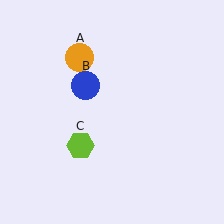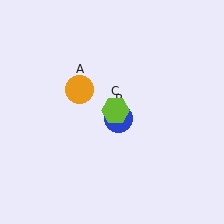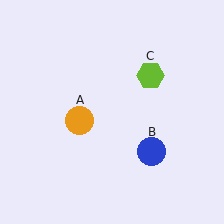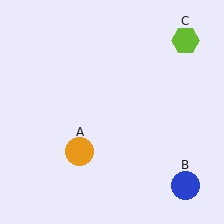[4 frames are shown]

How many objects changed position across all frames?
3 objects changed position: orange circle (object A), blue circle (object B), lime hexagon (object C).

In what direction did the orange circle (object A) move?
The orange circle (object A) moved down.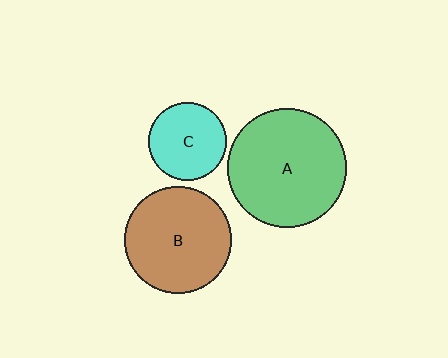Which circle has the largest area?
Circle A (green).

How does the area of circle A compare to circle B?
Approximately 1.2 times.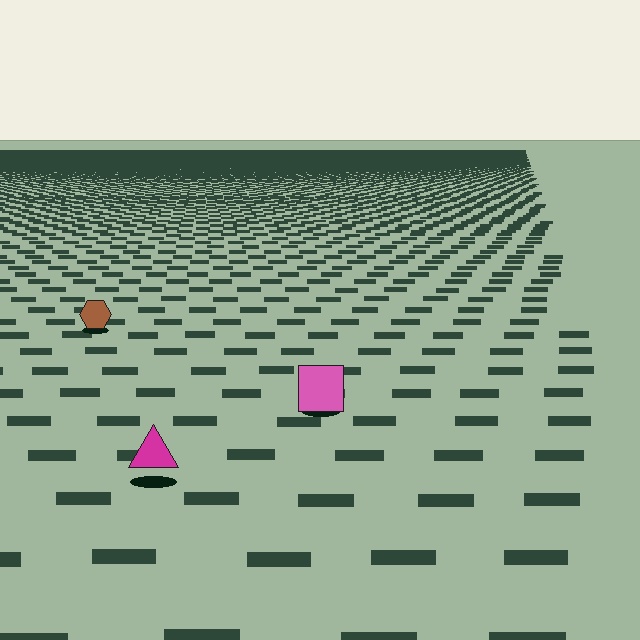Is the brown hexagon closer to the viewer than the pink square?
No. The pink square is closer — you can tell from the texture gradient: the ground texture is coarser near it.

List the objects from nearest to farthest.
From nearest to farthest: the magenta triangle, the pink square, the brown hexagon.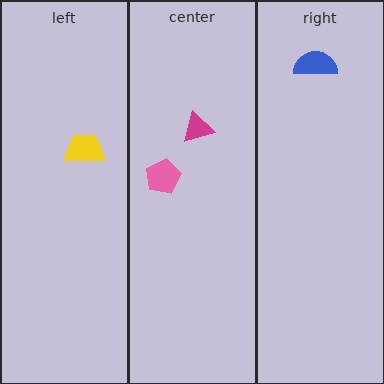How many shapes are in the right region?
1.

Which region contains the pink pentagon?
The center region.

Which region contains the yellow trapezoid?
The left region.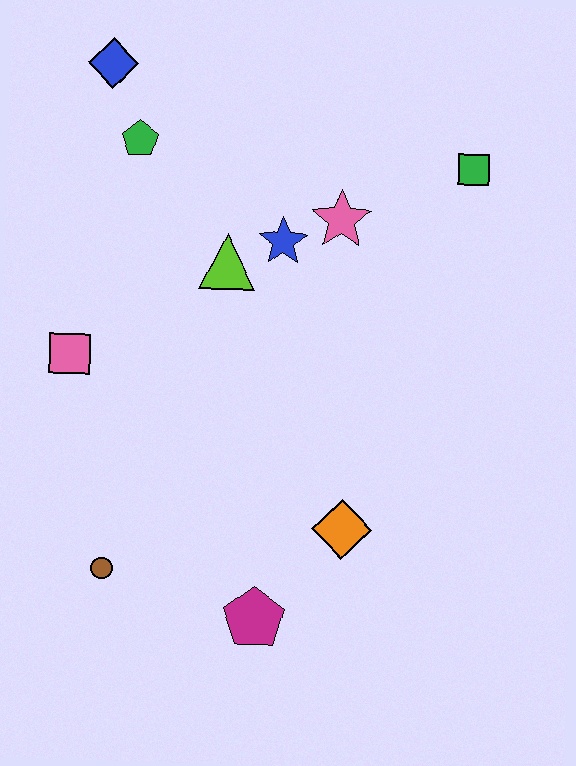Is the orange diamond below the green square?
Yes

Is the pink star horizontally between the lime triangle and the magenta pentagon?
No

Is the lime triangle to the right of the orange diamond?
No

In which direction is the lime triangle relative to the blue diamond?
The lime triangle is below the blue diamond.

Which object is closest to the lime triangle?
The blue star is closest to the lime triangle.